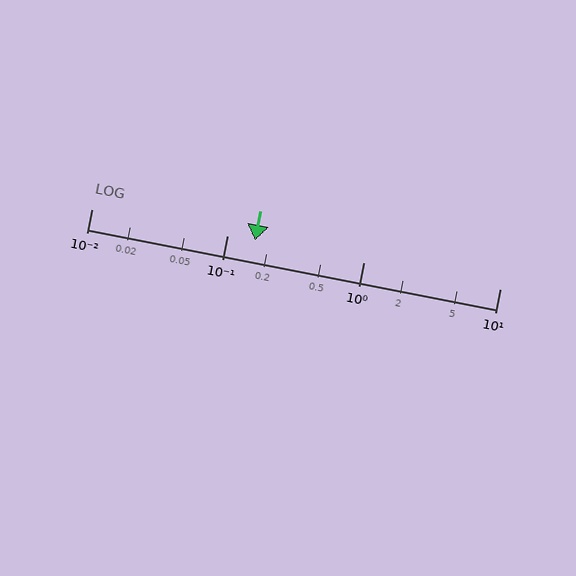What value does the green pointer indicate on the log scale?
The pointer indicates approximately 0.16.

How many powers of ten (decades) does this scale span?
The scale spans 3 decades, from 0.01 to 10.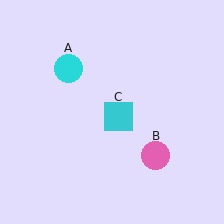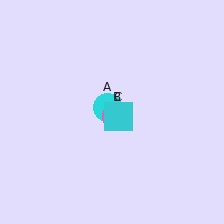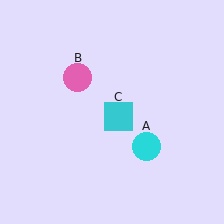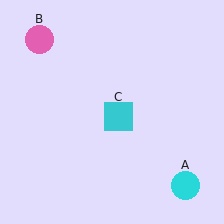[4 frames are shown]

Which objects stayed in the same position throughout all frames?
Cyan square (object C) remained stationary.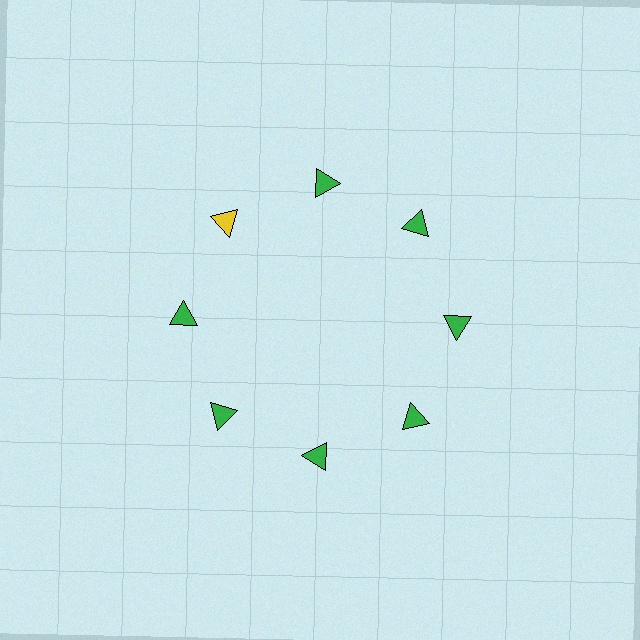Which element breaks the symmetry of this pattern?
The yellow triangle at roughly the 10 o'clock position breaks the symmetry. All other shapes are green triangles.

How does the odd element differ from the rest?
It has a different color: yellow instead of green.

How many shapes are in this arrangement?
There are 8 shapes arranged in a ring pattern.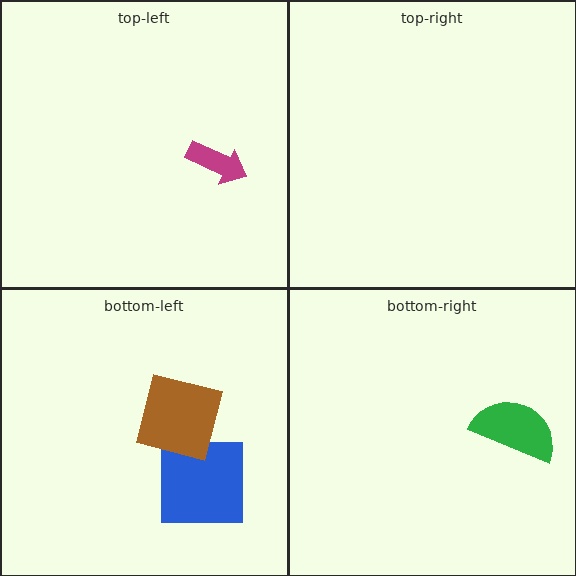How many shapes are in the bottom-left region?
2.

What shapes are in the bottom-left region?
The blue square, the brown square.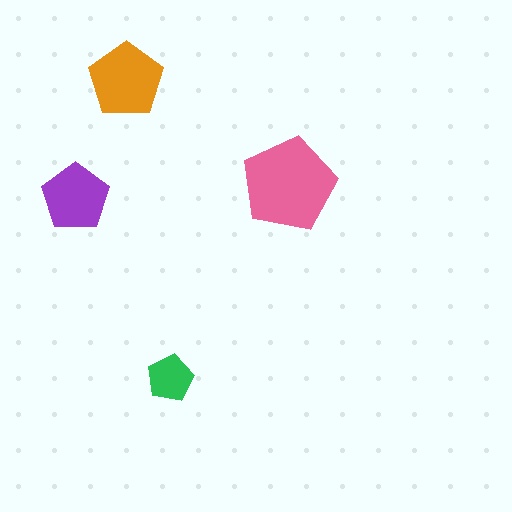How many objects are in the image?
There are 4 objects in the image.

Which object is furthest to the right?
The pink pentagon is rightmost.